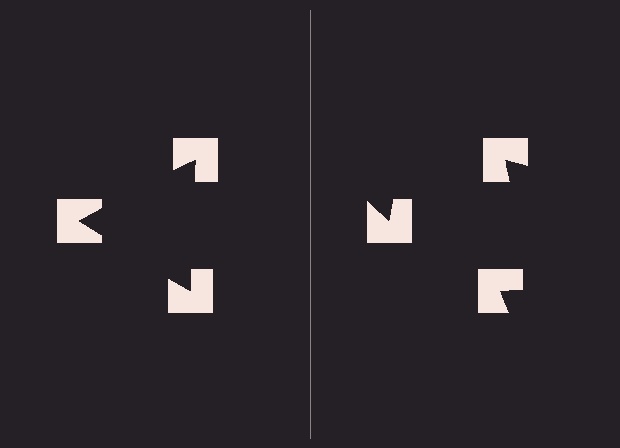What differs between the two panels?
The notched squares are positioned identically on both sides; only the wedge orientations differ. On the left they align to a triangle; on the right they are misaligned.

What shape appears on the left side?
An illusory triangle.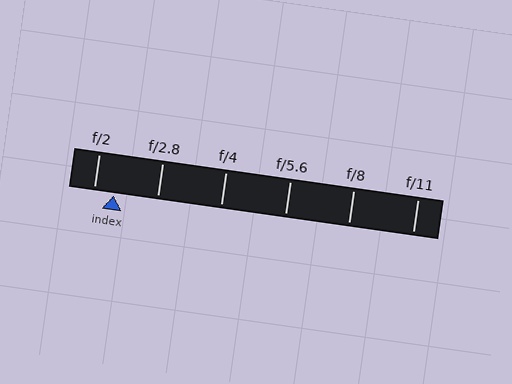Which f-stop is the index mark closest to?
The index mark is closest to f/2.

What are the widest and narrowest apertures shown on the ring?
The widest aperture shown is f/2 and the narrowest is f/11.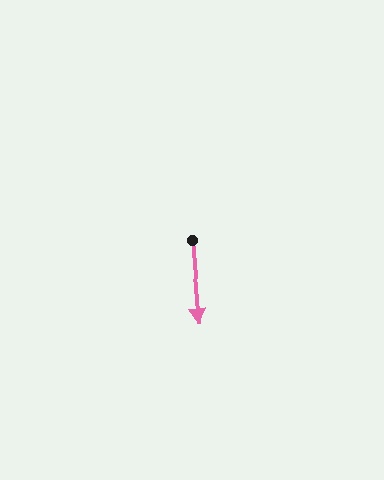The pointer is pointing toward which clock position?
Roughly 6 o'clock.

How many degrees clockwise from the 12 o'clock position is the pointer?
Approximately 175 degrees.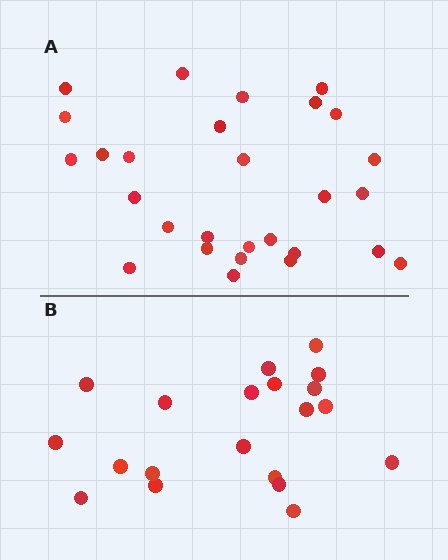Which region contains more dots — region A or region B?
Region A (the top region) has more dots.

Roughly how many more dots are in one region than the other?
Region A has roughly 8 or so more dots than region B.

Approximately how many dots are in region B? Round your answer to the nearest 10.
About 20 dots.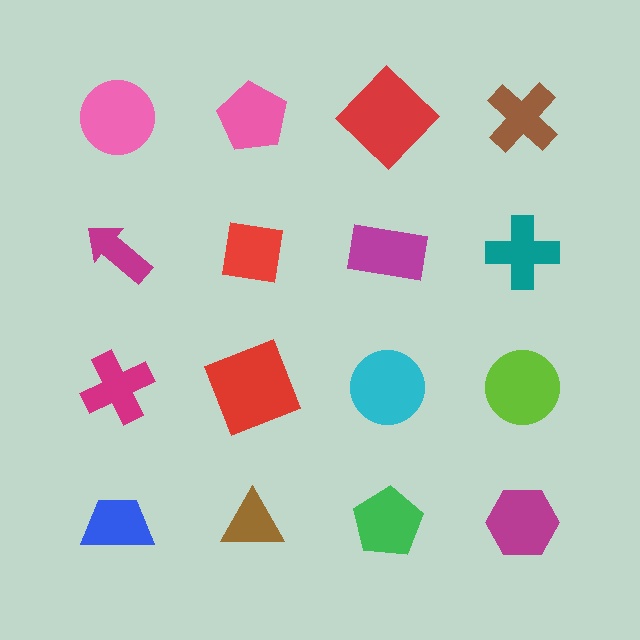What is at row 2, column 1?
A magenta arrow.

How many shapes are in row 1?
4 shapes.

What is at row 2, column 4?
A teal cross.